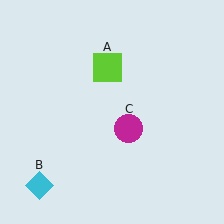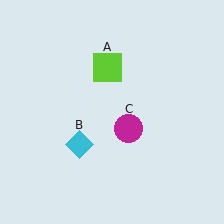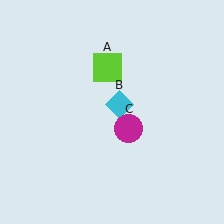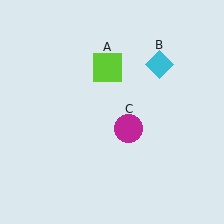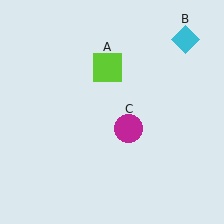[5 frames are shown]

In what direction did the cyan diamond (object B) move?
The cyan diamond (object B) moved up and to the right.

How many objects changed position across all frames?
1 object changed position: cyan diamond (object B).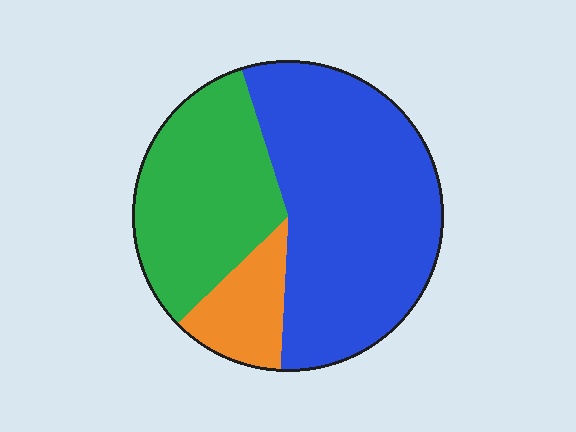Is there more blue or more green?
Blue.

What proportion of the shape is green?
Green covers about 35% of the shape.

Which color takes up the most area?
Blue, at roughly 55%.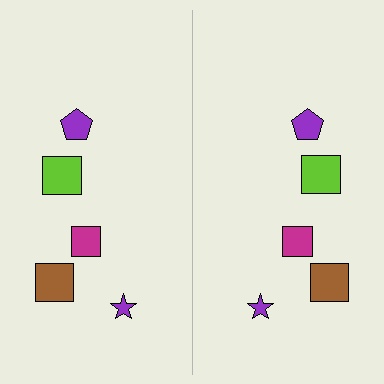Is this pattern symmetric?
Yes, this pattern has bilateral (reflection) symmetry.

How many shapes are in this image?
There are 10 shapes in this image.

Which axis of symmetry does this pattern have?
The pattern has a vertical axis of symmetry running through the center of the image.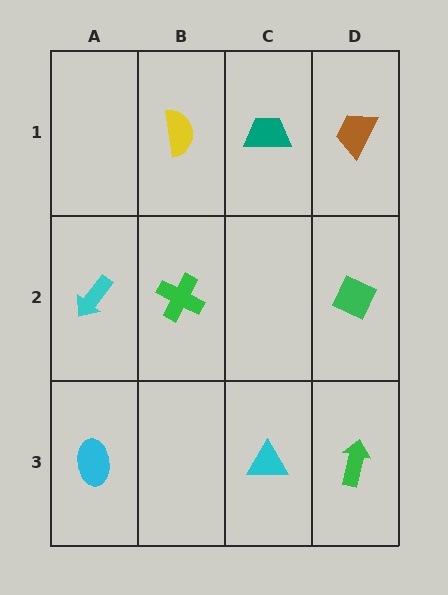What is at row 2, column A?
A cyan arrow.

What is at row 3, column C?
A cyan triangle.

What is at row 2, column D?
A green diamond.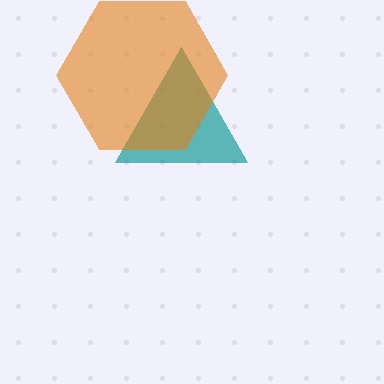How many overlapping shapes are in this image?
There are 2 overlapping shapes in the image.